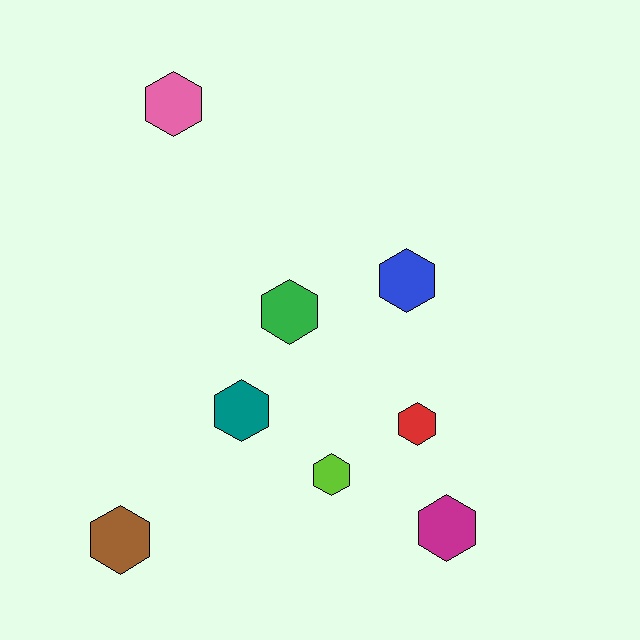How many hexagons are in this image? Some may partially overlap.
There are 8 hexagons.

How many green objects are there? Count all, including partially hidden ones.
There is 1 green object.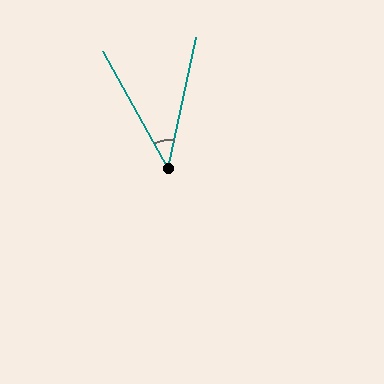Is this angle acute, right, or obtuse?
It is acute.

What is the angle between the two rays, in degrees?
Approximately 41 degrees.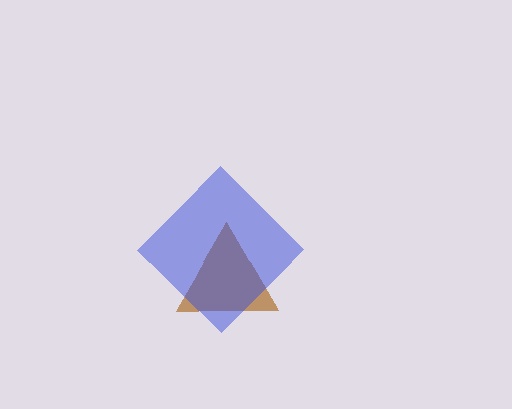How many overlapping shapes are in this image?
There are 2 overlapping shapes in the image.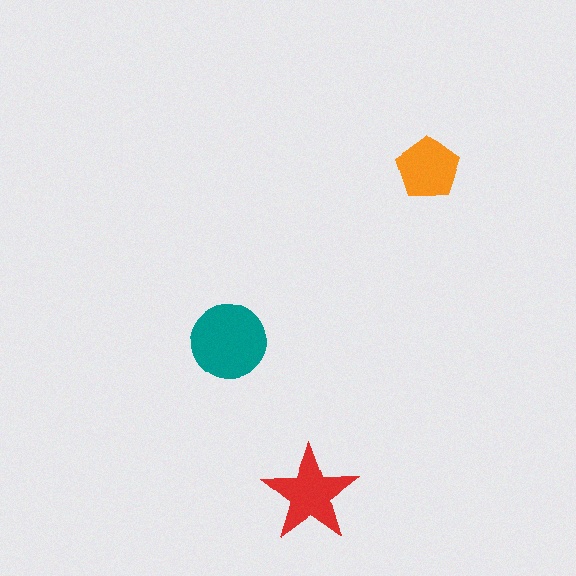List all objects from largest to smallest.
The teal circle, the red star, the orange pentagon.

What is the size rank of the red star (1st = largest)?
2nd.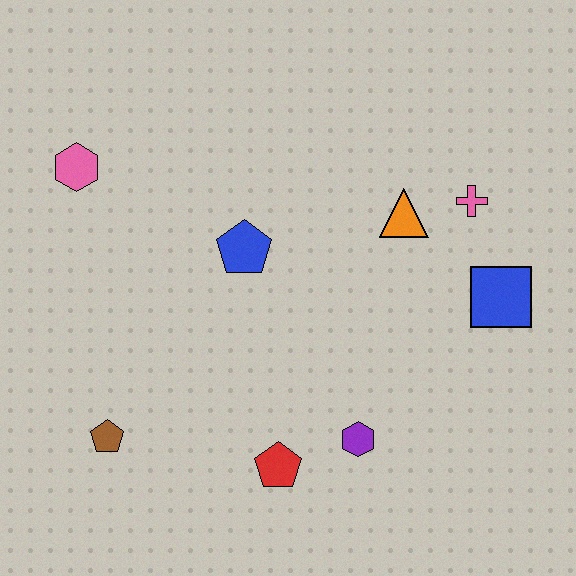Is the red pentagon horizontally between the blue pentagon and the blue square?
Yes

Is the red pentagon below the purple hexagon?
Yes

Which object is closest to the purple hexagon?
The red pentagon is closest to the purple hexagon.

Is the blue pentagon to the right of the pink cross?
No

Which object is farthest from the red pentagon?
The pink hexagon is farthest from the red pentagon.